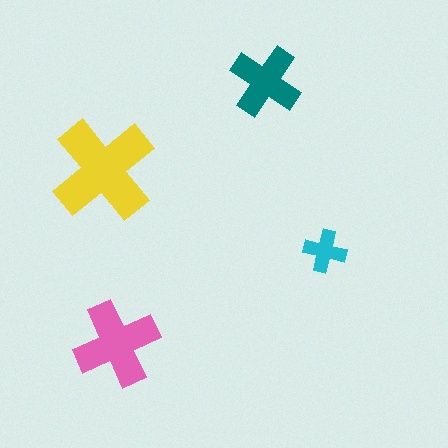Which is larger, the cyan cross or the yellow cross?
The yellow one.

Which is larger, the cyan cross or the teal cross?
The teal one.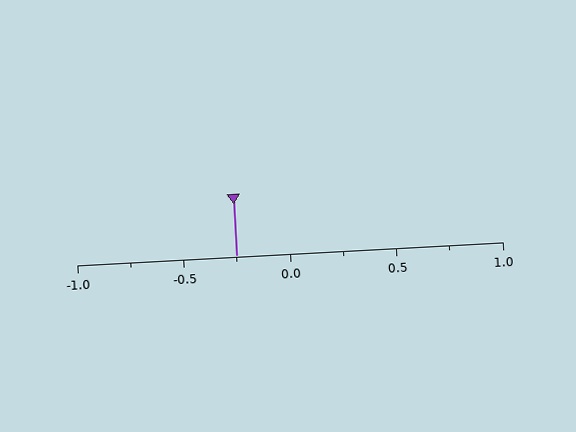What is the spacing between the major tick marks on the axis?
The major ticks are spaced 0.5 apart.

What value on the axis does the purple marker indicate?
The marker indicates approximately -0.25.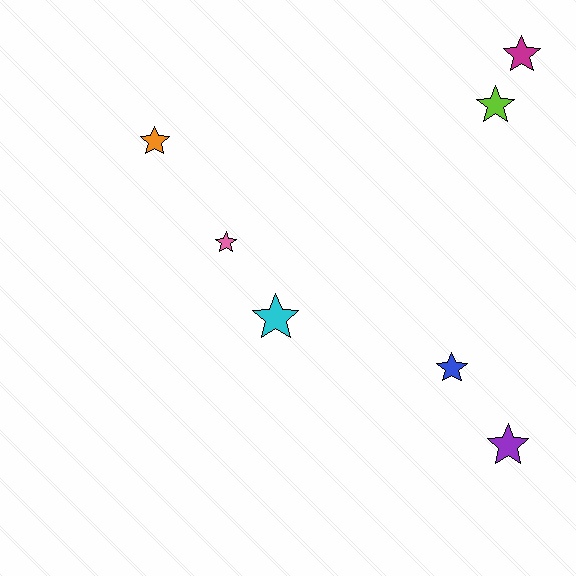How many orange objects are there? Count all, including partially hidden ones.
There is 1 orange object.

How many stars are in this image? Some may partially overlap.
There are 7 stars.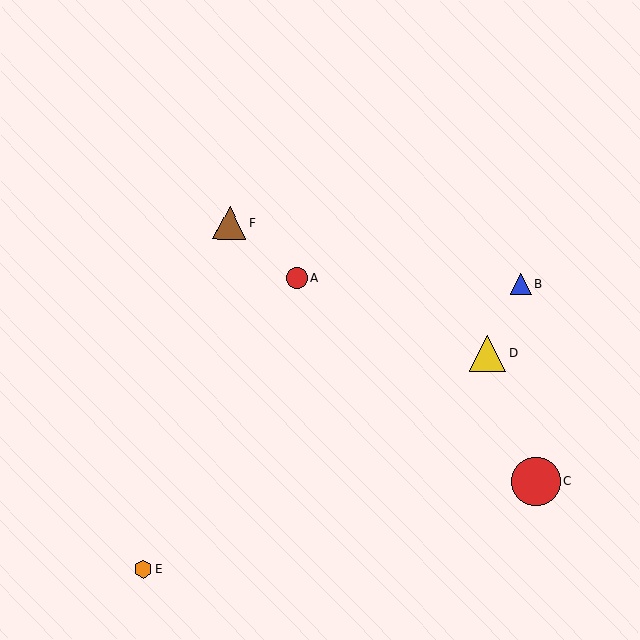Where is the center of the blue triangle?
The center of the blue triangle is at (521, 284).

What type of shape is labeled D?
Shape D is a yellow triangle.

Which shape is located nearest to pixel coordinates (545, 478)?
The red circle (labeled C) at (536, 481) is nearest to that location.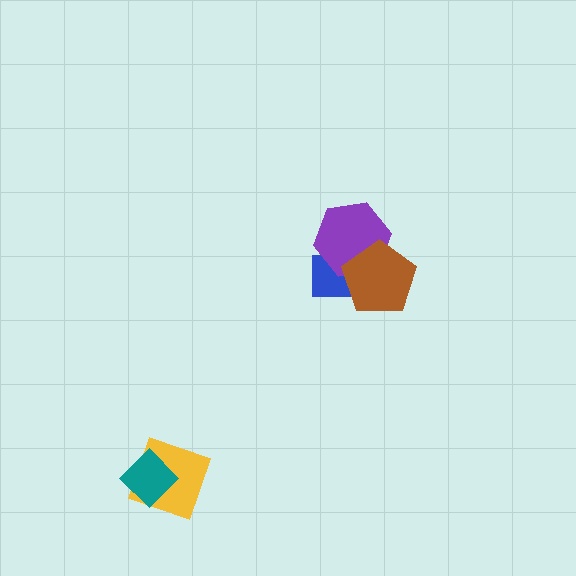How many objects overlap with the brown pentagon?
2 objects overlap with the brown pentagon.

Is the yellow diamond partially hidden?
Yes, it is partially covered by another shape.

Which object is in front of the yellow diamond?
The teal diamond is in front of the yellow diamond.